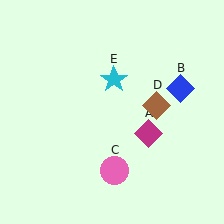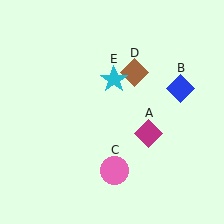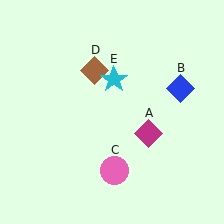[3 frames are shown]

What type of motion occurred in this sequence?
The brown diamond (object D) rotated counterclockwise around the center of the scene.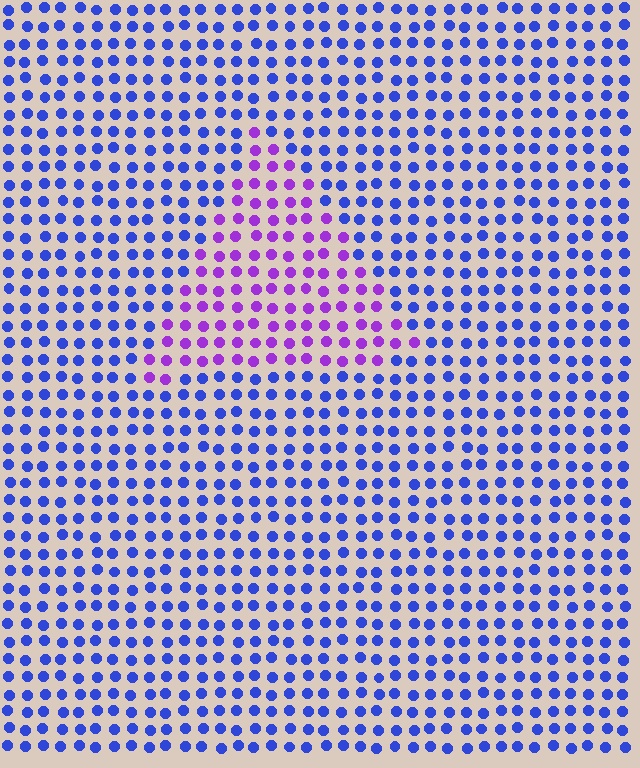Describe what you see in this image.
The image is filled with small blue elements in a uniform arrangement. A triangle-shaped region is visible where the elements are tinted to a slightly different hue, forming a subtle color boundary.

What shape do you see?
I see a triangle.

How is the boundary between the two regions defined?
The boundary is defined purely by a slight shift in hue (about 48 degrees). Spacing, size, and orientation are identical on both sides.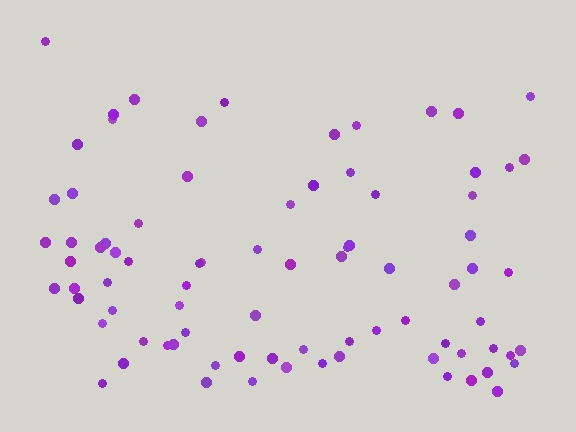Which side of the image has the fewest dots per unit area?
The top.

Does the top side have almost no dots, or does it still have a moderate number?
Still a moderate number, just noticeably fewer than the bottom.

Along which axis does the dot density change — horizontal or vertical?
Vertical.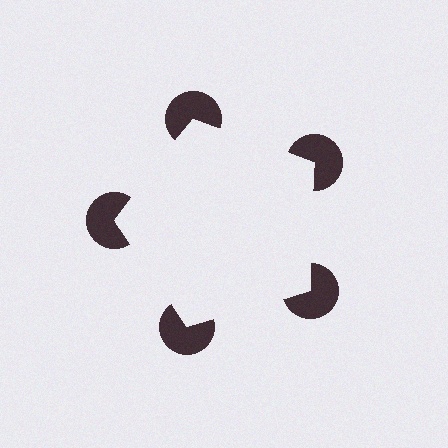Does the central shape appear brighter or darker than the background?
It typically appears slightly brighter than the background, even though no actual brightness change is drawn.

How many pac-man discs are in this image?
There are 5 — one at each vertex of the illusory pentagon.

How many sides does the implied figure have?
5 sides.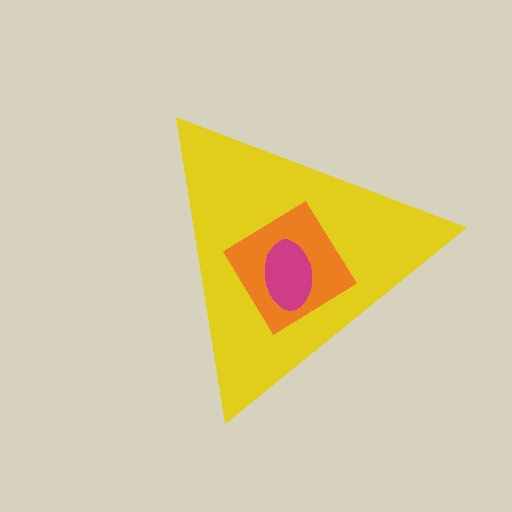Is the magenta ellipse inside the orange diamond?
Yes.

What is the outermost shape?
The yellow triangle.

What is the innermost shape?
The magenta ellipse.